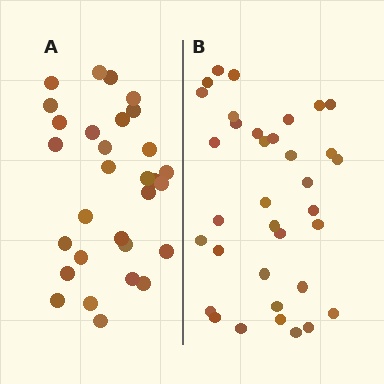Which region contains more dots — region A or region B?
Region B (the right region) has more dots.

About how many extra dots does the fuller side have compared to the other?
Region B has about 5 more dots than region A.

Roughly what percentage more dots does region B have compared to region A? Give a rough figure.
About 15% more.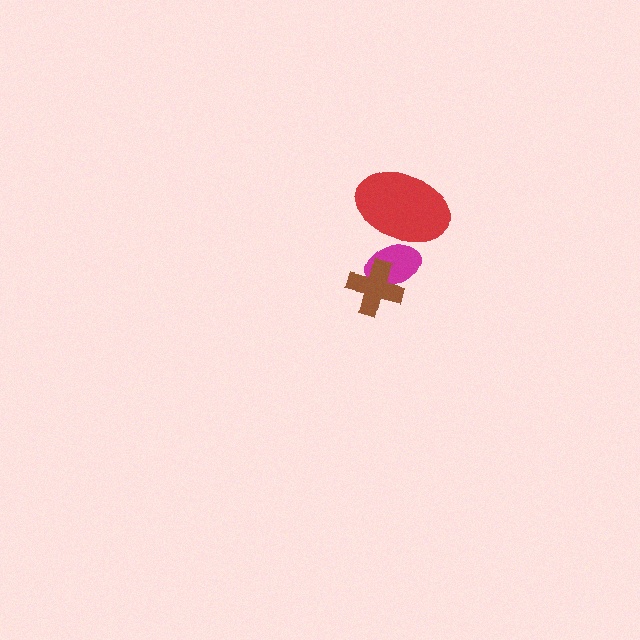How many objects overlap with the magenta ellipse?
2 objects overlap with the magenta ellipse.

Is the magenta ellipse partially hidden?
Yes, it is partially covered by another shape.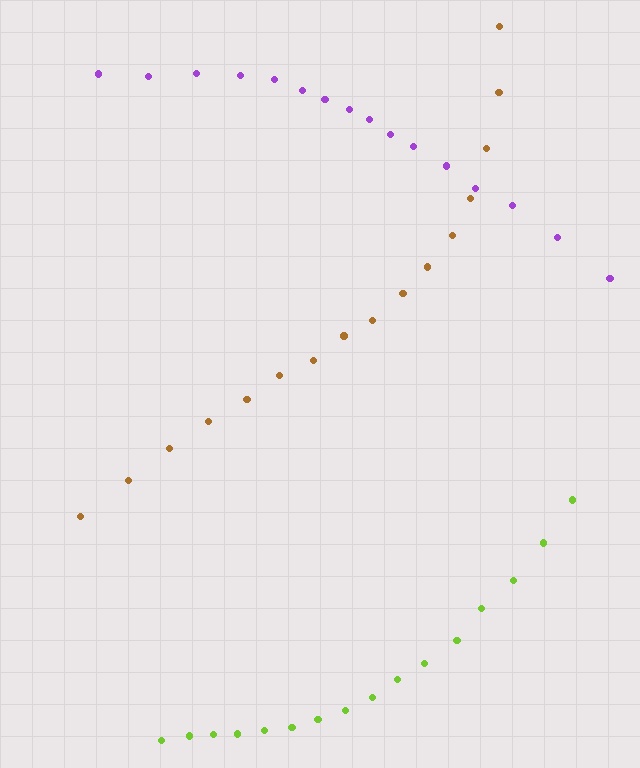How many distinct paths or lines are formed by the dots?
There are 3 distinct paths.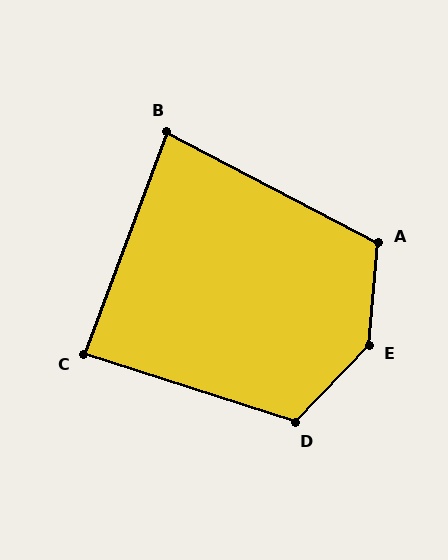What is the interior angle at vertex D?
Approximately 116 degrees (obtuse).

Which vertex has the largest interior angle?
E, at approximately 142 degrees.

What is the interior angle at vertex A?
Approximately 112 degrees (obtuse).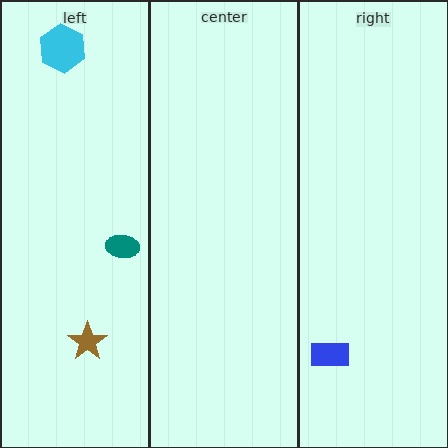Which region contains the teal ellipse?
The left region.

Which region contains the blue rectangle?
The right region.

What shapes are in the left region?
The brown star, the cyan hexagon, the teal ellipse.